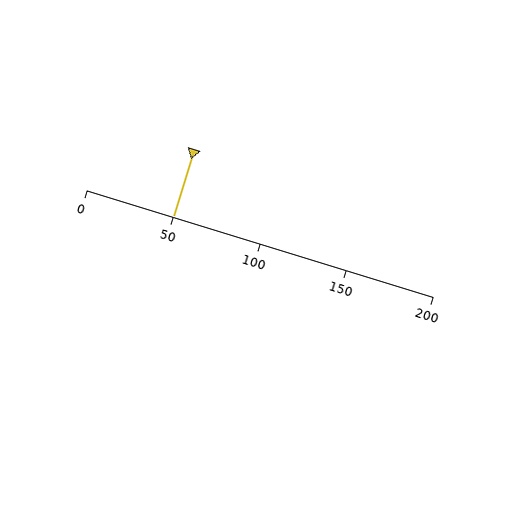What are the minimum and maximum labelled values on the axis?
The axis runs from 0 to 200.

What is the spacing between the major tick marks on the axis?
The major ticks are spaced 50 apart.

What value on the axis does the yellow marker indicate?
The marker indicates approximately 50.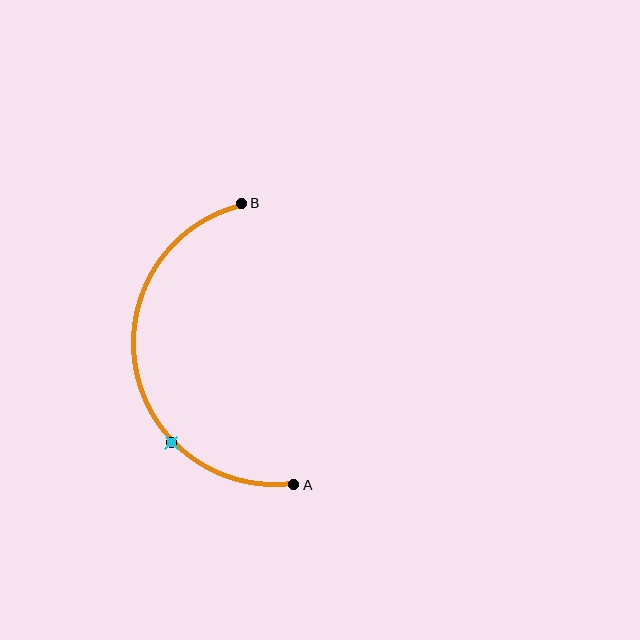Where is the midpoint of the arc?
The arc midpoint is the point on the curve farthest from the straight line joining A and B. It sits to the left of that line.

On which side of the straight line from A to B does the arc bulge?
The arc bulges to the left of the straight line connecting A and B.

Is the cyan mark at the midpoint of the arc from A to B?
No. The cyan mark lies on the arc but is closer to endpoint A. The arc midpoint would be at the point on the curve equidistant along the arc from both A and B.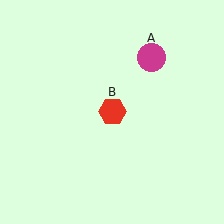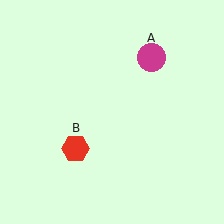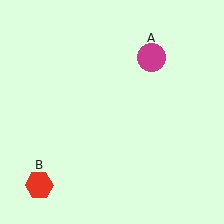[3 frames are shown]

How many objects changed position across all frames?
1 object changed position: red hexagon (object B).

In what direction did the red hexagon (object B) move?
The red hexagon (object B) moved down and to the left.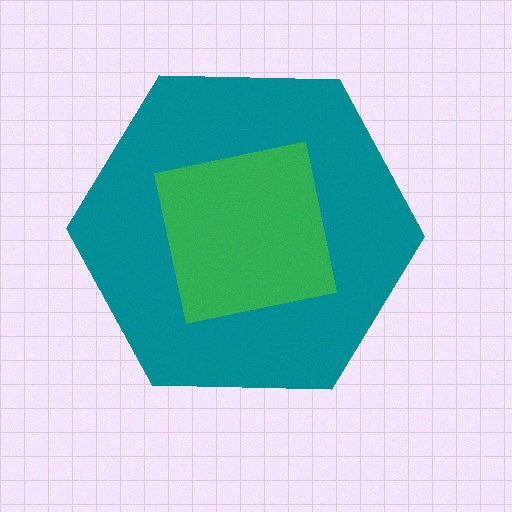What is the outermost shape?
The teal hexagon.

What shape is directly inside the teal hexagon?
The green square.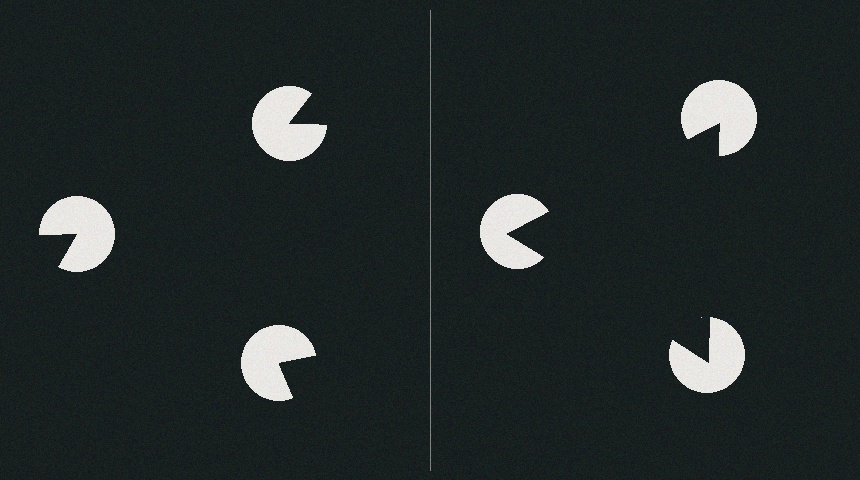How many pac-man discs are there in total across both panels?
6 — 3 on each side.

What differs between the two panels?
The pac-man discs are positioned identically on both sides; only the wedge orientations differ. On the right they align to a triangle; on the left they are misaligned.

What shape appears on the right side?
An illusory triangle.